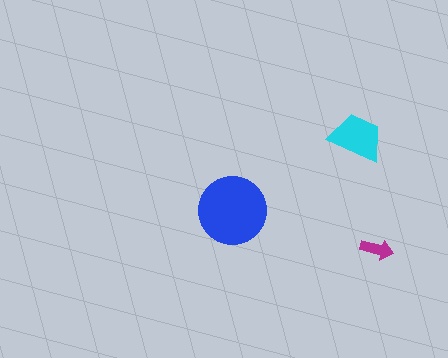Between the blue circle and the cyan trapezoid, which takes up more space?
The blue circle.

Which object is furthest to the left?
The blue circle is leftmost.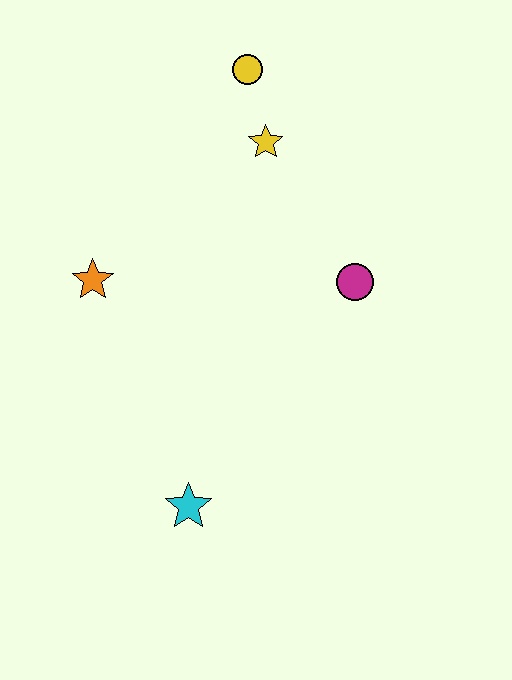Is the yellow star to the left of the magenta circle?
Yes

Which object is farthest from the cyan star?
The yellow circle is farthest from the cyan star.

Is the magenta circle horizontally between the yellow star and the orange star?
No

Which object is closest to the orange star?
The yellow star is closest to the orange star.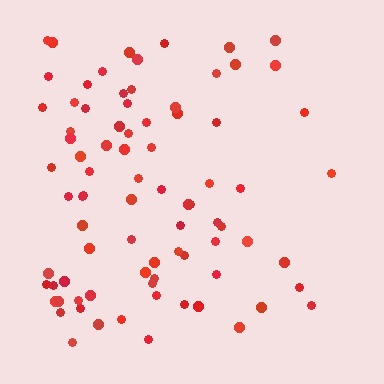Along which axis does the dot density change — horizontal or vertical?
Horizontal.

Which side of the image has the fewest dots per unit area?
The right.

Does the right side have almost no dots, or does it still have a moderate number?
Still a moderate number, just noticeably fewer than the left.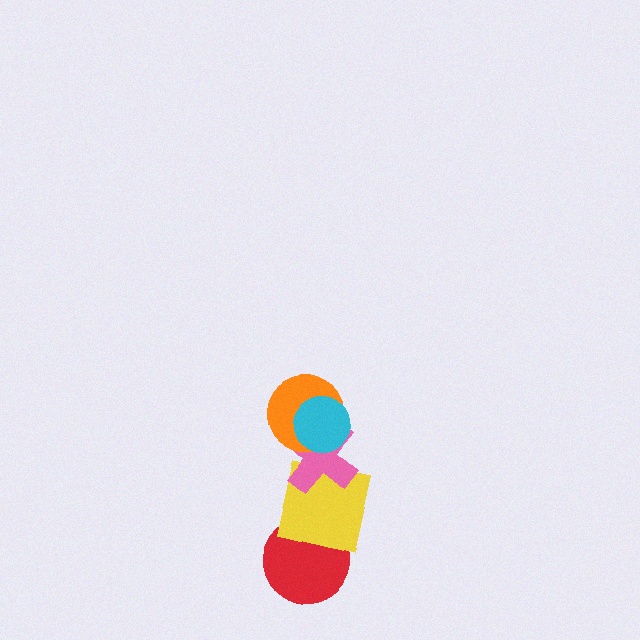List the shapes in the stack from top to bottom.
From top to bottom: the cyan circle, the orange circle, the pink cross, the yellow square, the red circle.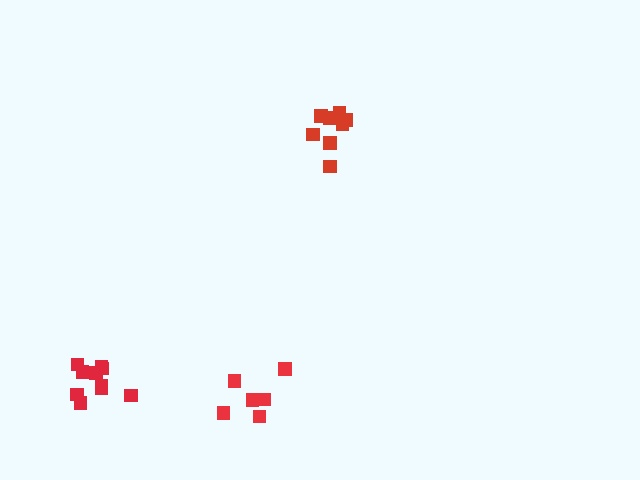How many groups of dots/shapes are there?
There are 3 groups.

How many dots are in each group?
Group 1: 10 dots, Group 2: 9 dots, Group 3: 6 dots (25 total).